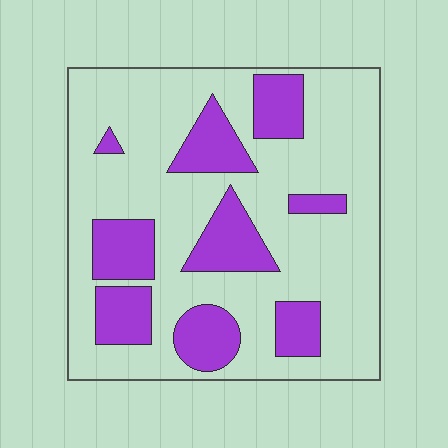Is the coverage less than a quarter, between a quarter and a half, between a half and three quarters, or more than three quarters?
Between a quarter and a half.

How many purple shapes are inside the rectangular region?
9.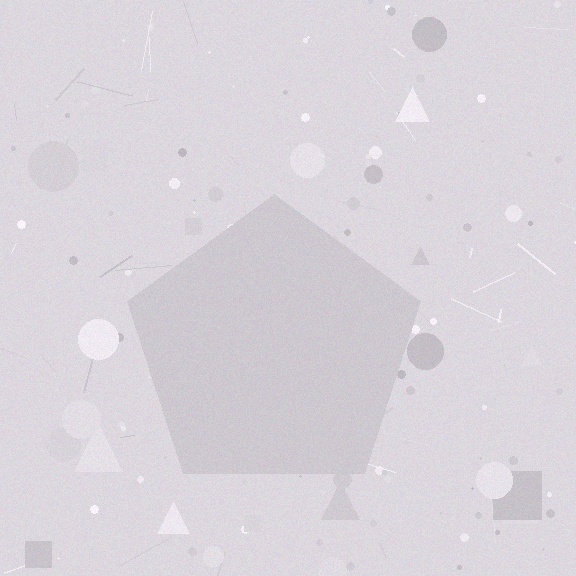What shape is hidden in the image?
A pentagon is hidden in the image.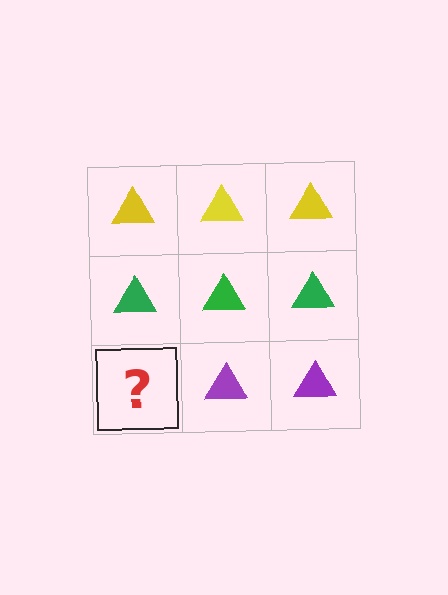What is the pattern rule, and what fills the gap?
The rule is that each row has a consistent color. The gap should be filled with a purple triangle.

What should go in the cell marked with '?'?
The missing cell should contain a purple triangle.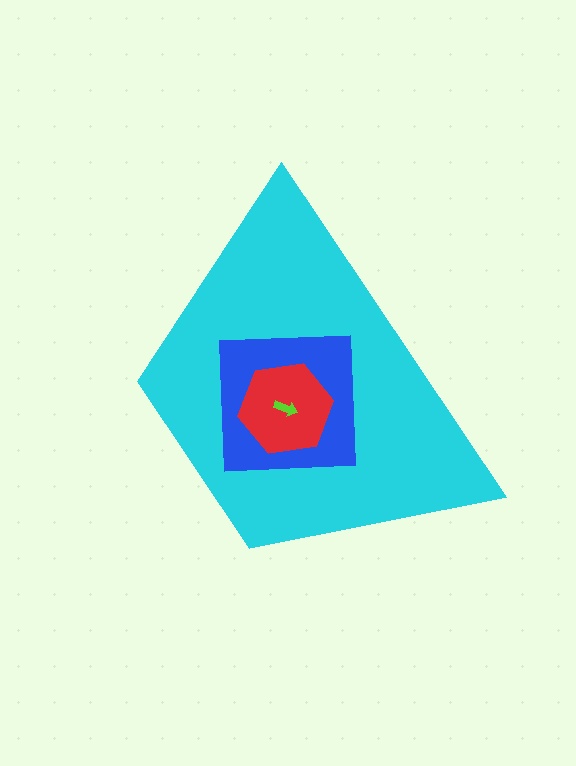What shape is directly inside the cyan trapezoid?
The blue square.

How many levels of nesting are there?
4.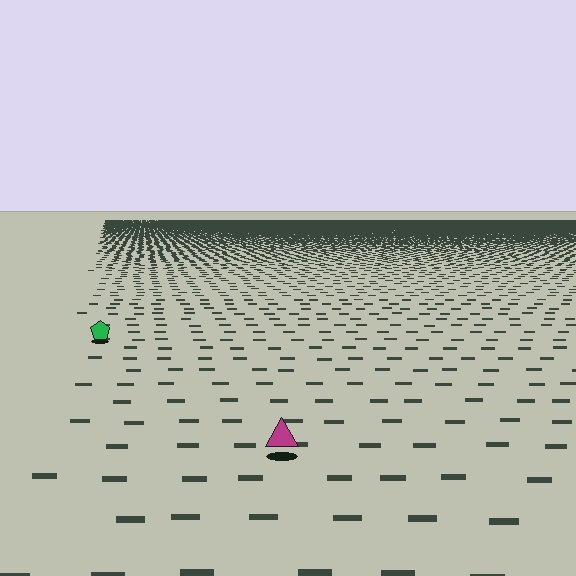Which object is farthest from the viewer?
The green pentagon is farthest from the viewer. It appears smaller and the ground texture around it is denser.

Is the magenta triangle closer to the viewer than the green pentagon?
Yes. The magenta triangle is closer — you can tell from the texture gradient: the ground texture is coarser near it.